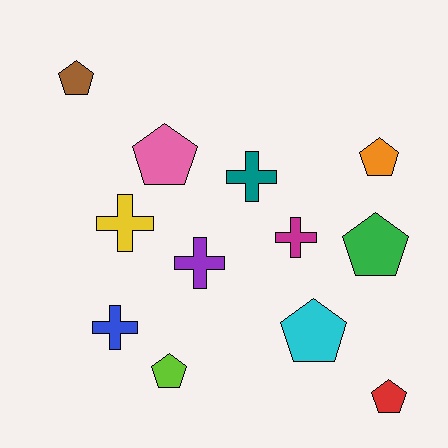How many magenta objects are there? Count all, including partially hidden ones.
There is 1 magenta object.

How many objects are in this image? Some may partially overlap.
There are 12 objects.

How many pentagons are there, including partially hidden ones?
There are 7 pentagons.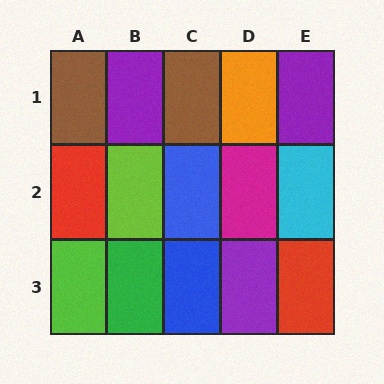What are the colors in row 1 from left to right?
Brown, purple, brown, orange, purple.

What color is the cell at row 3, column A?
Lime.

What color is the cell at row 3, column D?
Purple.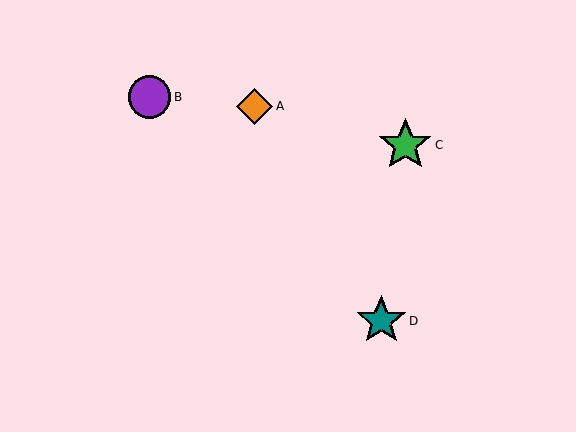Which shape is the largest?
The green star (labeled C) is the largest.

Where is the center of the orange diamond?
The center of the orange diamond is at (255, 106).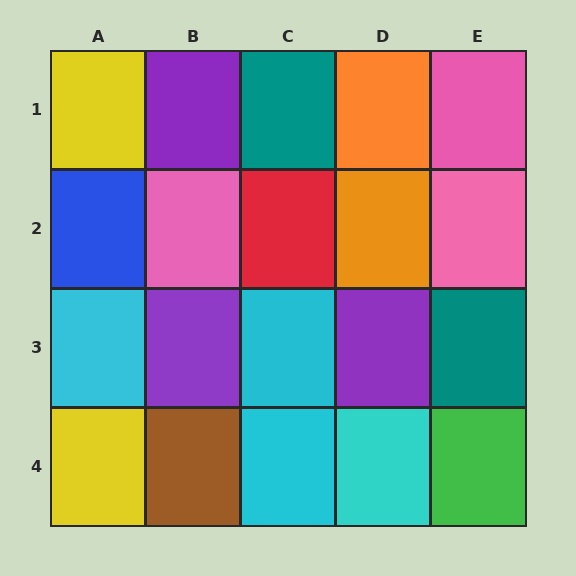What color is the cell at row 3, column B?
Purple.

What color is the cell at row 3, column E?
Teal.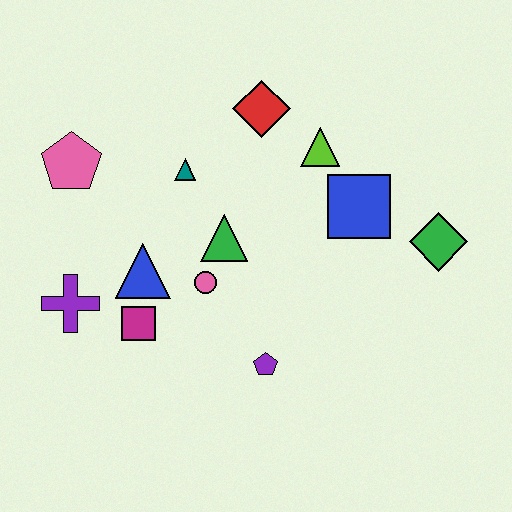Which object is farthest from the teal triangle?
The green diamond is farthest from the teal triangle.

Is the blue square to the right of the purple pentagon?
Yes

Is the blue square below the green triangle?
No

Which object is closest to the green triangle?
The pink circle is closest to the green triangle.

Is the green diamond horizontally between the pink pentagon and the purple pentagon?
No